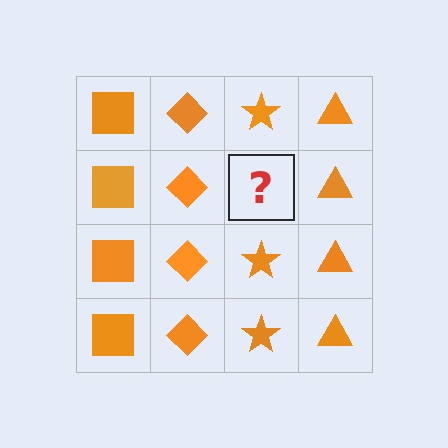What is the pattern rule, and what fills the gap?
The rule is that each column has a consistent shape. The gap should be filled with an orange star.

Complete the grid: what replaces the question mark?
The question mark should be replaced with an orange star.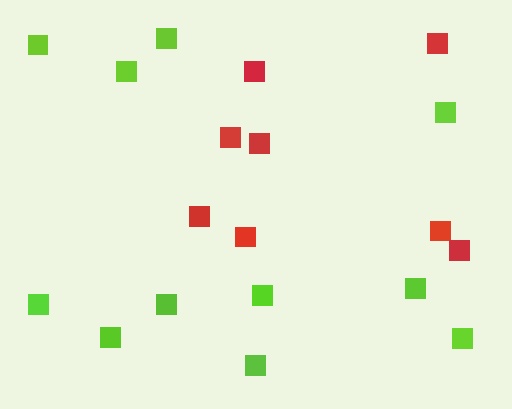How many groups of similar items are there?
There are 2 groups: one group of lime squares (11) and one group of red squares (8).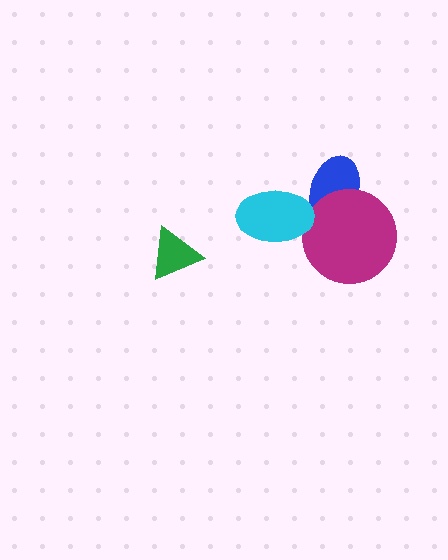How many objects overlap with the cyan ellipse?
2 objects overlap with the cyan ellipse.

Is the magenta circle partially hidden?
Yes, it is partially covered by another shape.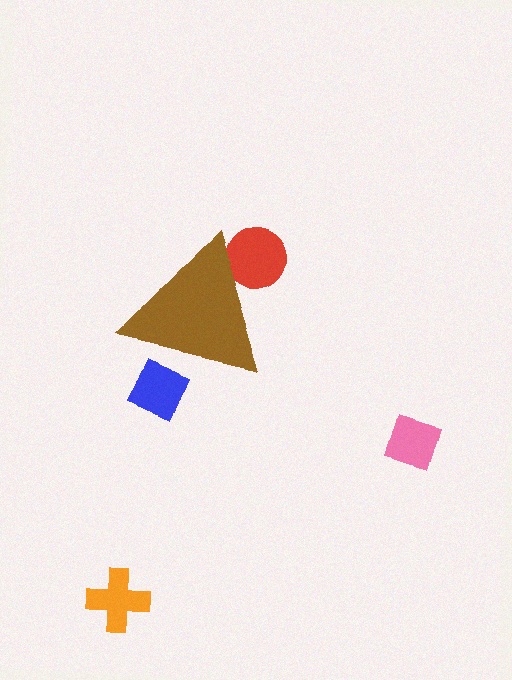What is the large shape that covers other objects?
A brown triangle.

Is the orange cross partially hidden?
No, the orange cross is fully visible.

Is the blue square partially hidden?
Yes, the blue square is partially hidden behind the brown triangle.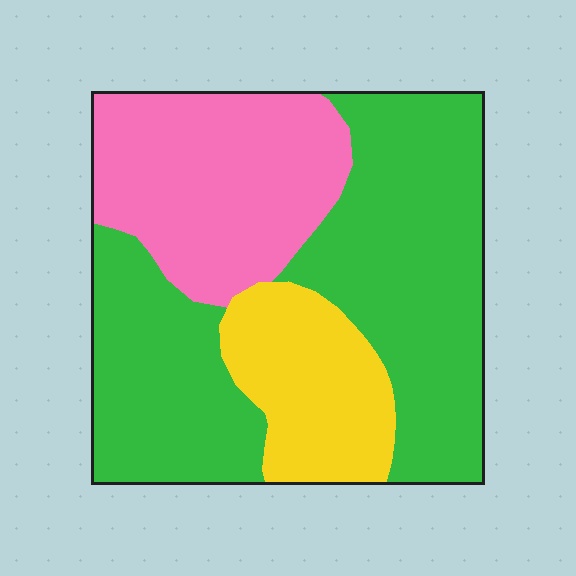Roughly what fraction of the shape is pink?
Pink takes up between a quarter and a half of the shape.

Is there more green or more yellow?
Green.